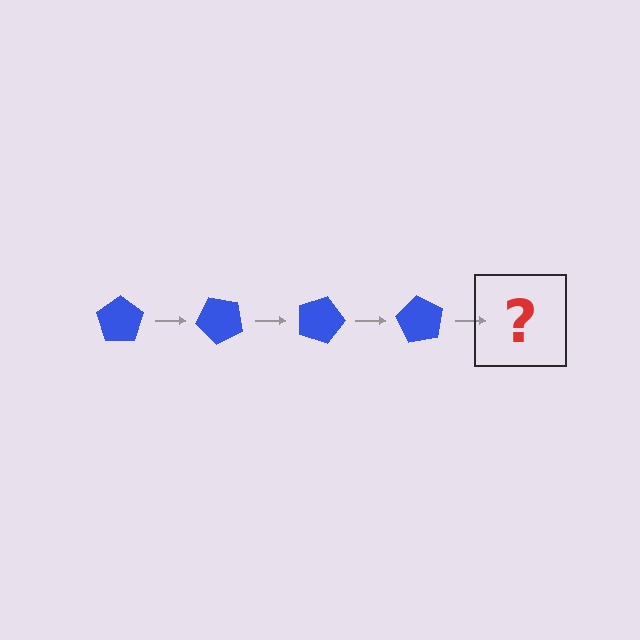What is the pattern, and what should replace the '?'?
The pattern is that the pentagon rotates 45 degrees each step. The '?' should be a blue pentagon rotated 180 degrees.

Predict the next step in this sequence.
The next step is a blue pentagon rotated 180 degrees.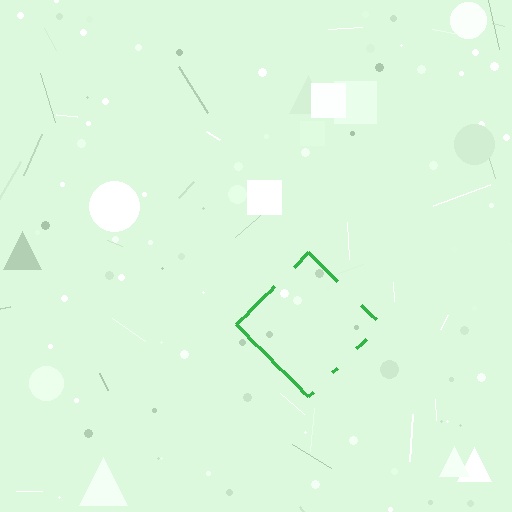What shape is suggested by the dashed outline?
The dashed outline suggests a diamond.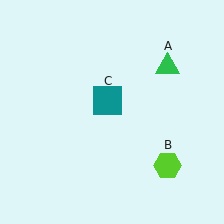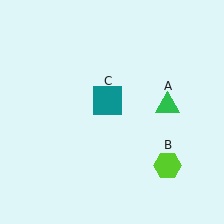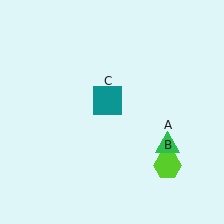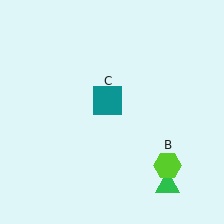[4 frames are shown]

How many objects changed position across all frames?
1 object changed position: green triangle (object A).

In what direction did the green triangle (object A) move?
The green triangle (object A) moved down.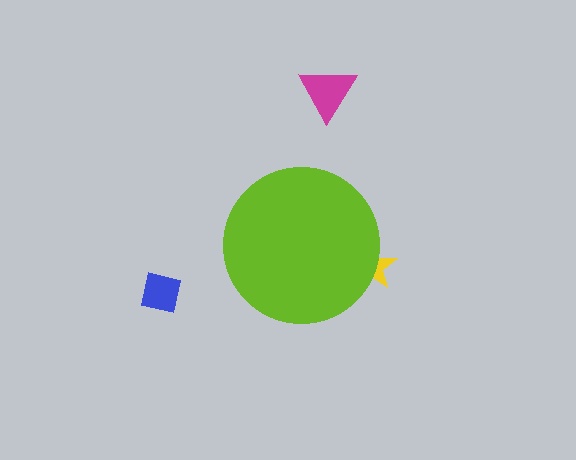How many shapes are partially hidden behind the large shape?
1 shape is partially hidden.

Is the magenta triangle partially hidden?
No, the magenta triangle is fully visible.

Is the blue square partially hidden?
No, the blue square is fully visible.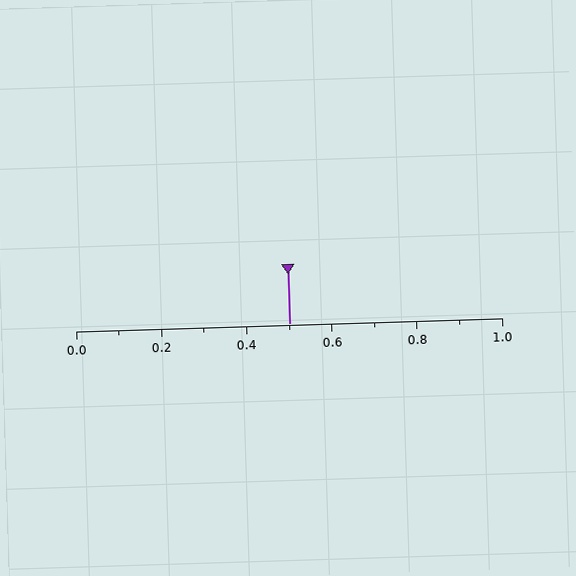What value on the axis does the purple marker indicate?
The marker indicates approximately 0.5.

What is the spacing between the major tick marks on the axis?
The major ticks are spaced 0.2 apart.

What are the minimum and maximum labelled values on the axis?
The axis runs from 0.0 to 1.0.